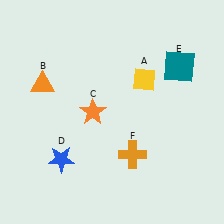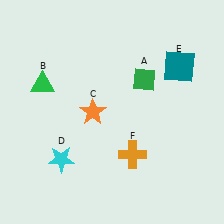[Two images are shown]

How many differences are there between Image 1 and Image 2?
There are 3 differences between the two images.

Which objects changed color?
A changed from yellow to green. B changed from orange to green. D changed from blue to cyan.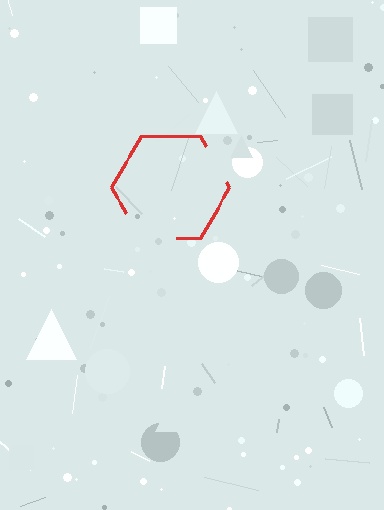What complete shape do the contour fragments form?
The contour fragments form a hexagon.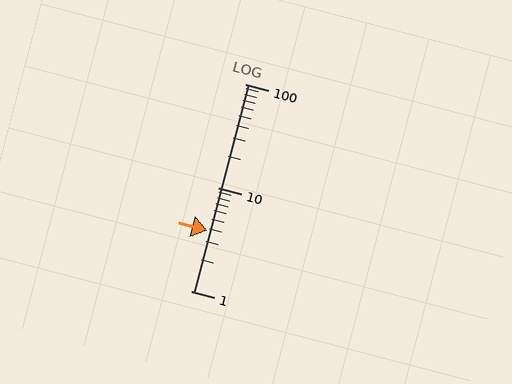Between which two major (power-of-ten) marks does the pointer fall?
The pointer is between 1 and 10.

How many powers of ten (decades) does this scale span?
The scale spans 2 decades, from 1 to 100.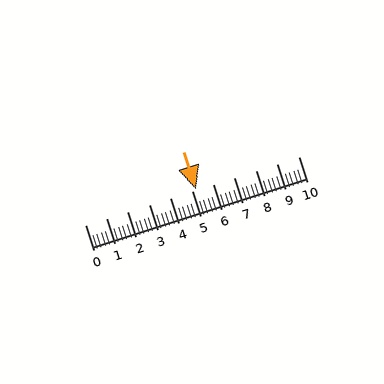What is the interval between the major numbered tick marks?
The major tick marks are spaced 1 units apart.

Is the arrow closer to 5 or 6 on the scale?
The arrow is closer to 5.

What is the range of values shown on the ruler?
The ruler shows values from 0 to 10.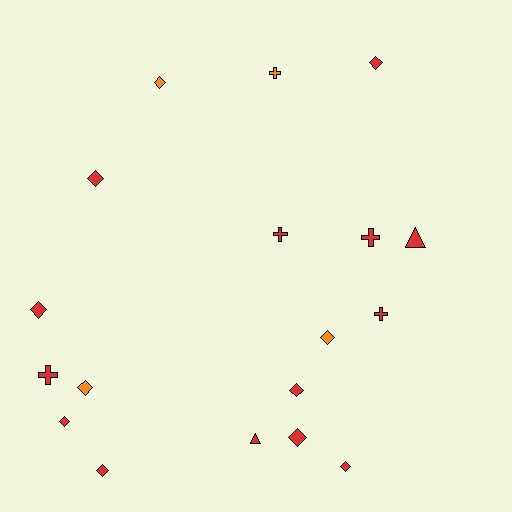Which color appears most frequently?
Red, with 14 objects.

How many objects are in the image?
There are 18 objects.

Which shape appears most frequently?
Diamond, with 11 objects.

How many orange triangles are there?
There are no orange triangles.